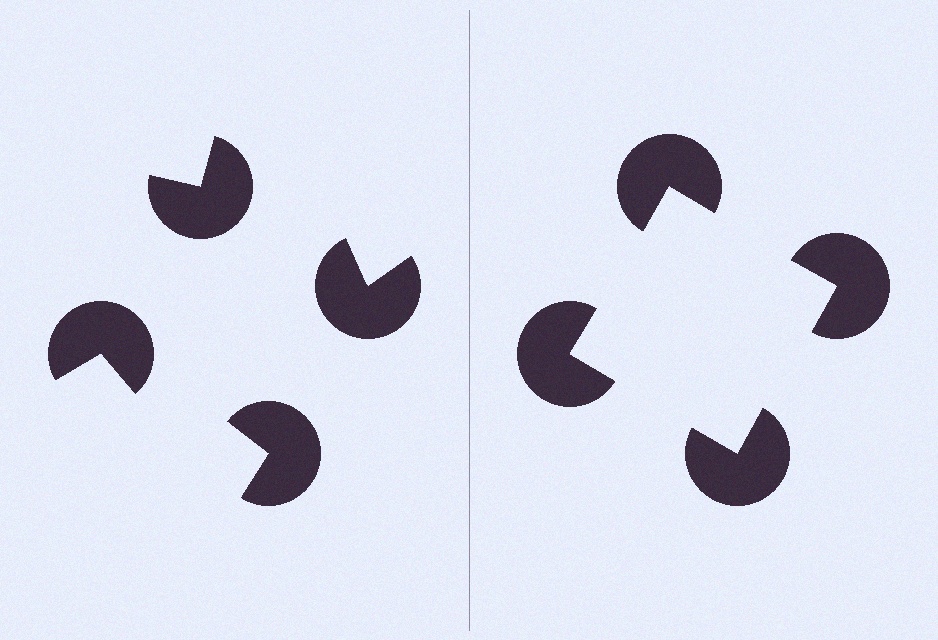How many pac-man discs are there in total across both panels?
8 — 4 on each side.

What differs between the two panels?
The pac-man discs are positioned identically on both sides; only the wedge orientations differ. On the right they align to a square; on the left they are misaligned.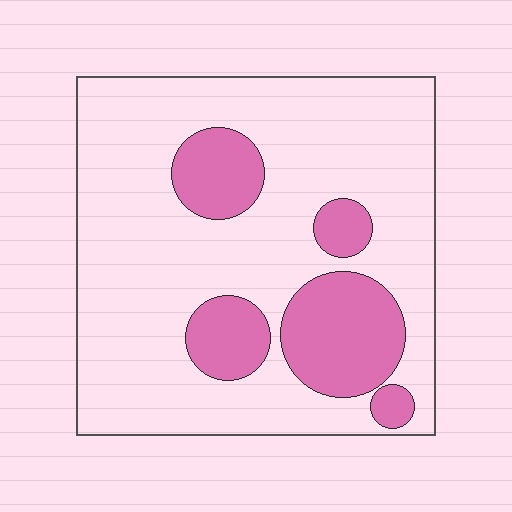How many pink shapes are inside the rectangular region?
5.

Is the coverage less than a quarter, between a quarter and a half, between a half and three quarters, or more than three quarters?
Less than a quarter.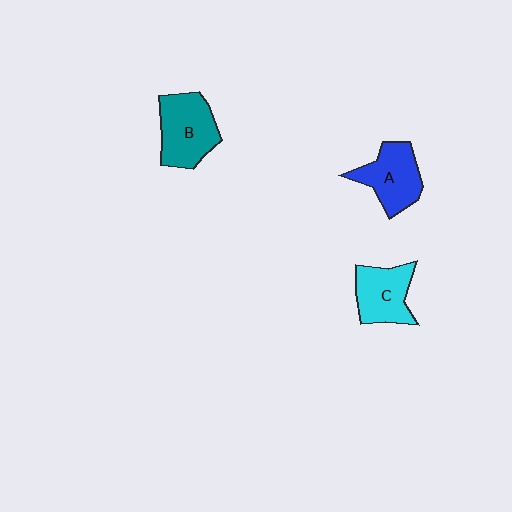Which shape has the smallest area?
Shape C (cyan).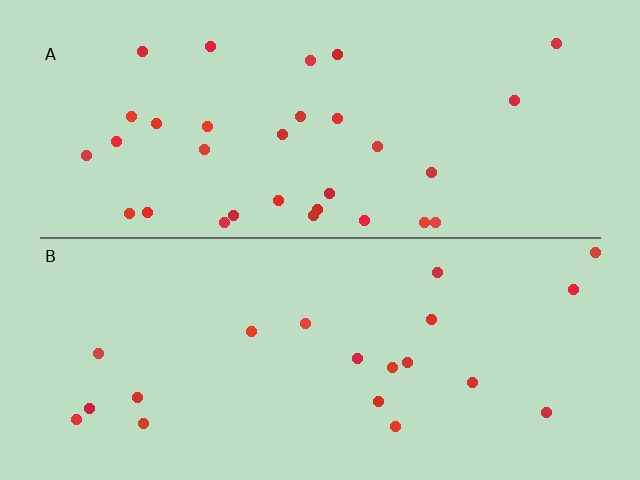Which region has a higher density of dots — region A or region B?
A (the top).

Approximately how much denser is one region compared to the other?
Approximately 1.6× — region A over region B.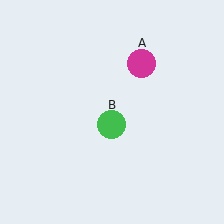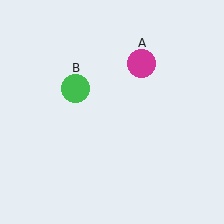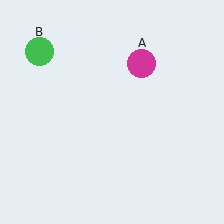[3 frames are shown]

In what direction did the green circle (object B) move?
The green circle (object B) moved up and to the left.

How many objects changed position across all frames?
1 object changed position: green circle (object B).